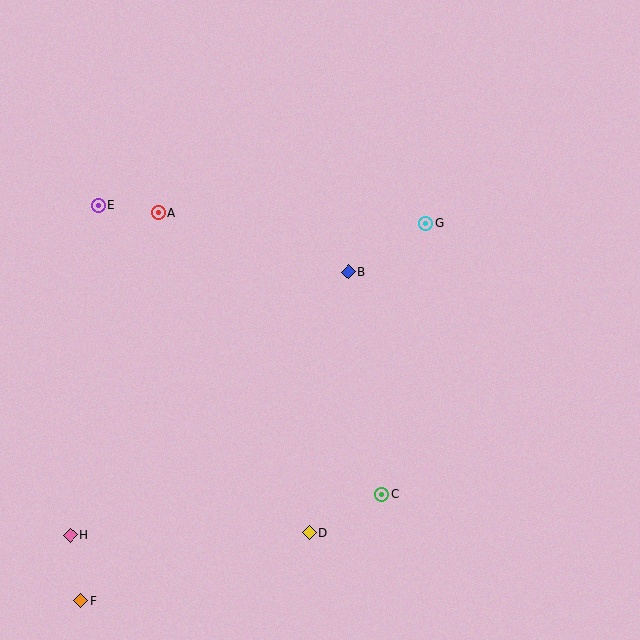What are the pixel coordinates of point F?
Point F is at (81, 601).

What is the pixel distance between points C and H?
The distance between C and H is 314 pixels.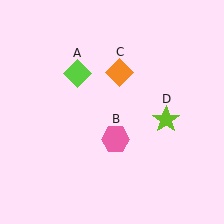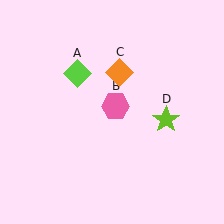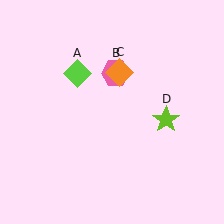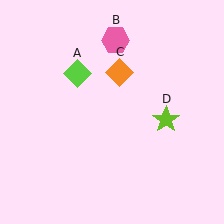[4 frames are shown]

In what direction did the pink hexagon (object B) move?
The pink hexagon (object B) moved up.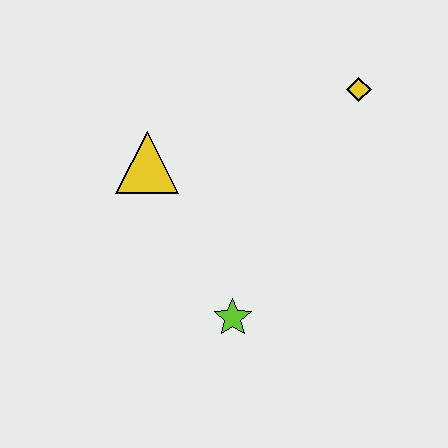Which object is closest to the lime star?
The yellow triangle is closest to the lime star.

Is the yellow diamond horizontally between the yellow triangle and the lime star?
No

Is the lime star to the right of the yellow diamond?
No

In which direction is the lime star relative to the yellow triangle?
The lime star is below the yellow triangle.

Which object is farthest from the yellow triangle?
The yellow diamond is farthest from the yellow triangle.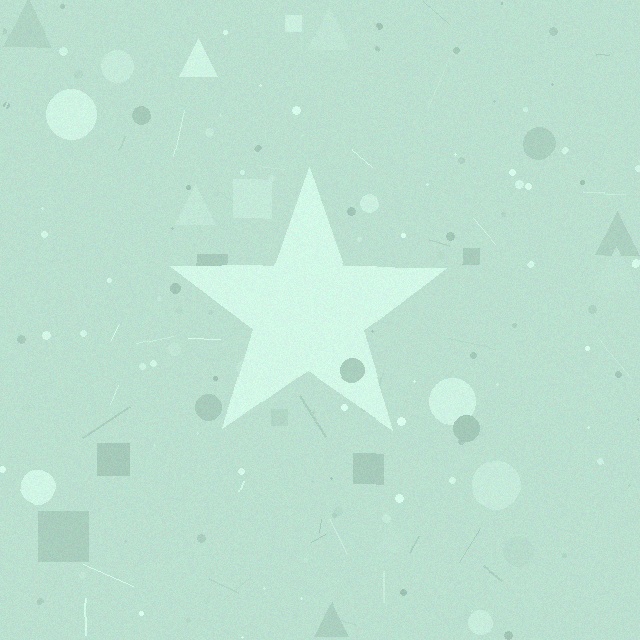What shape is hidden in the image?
A star is hidden in the image.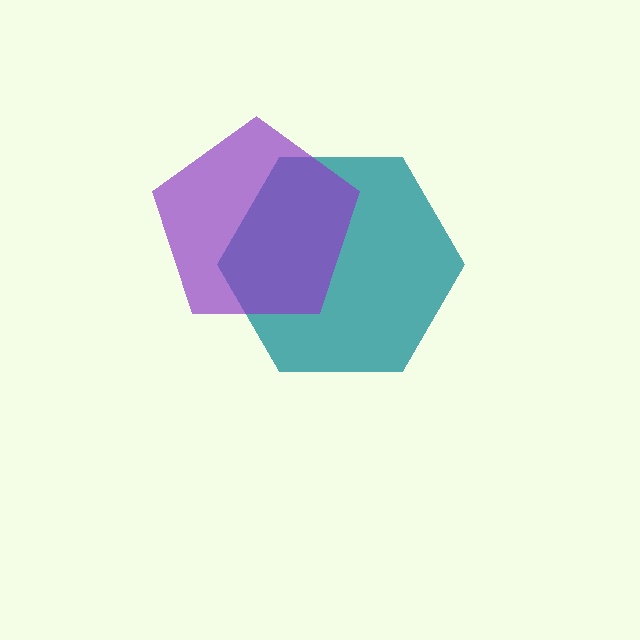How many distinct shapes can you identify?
There are 2 distinct shapes: a teal hexagon, a purple pentagon.